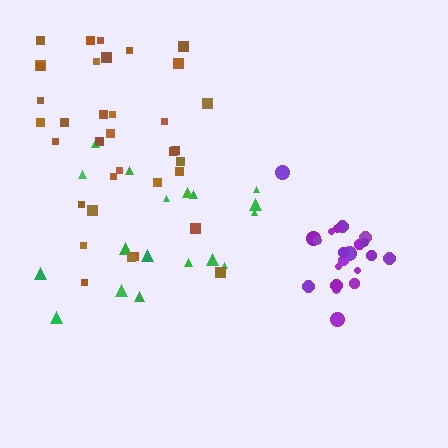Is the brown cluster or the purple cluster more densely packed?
Purple.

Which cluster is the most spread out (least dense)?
Green.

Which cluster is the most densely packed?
Purple.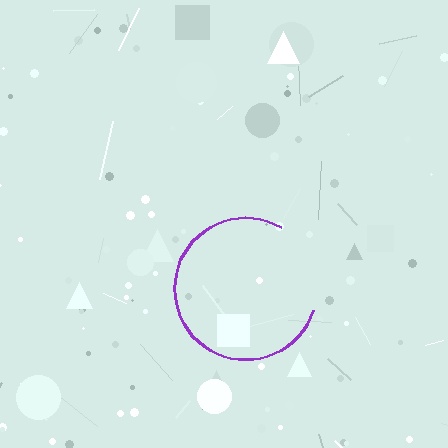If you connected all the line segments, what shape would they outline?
They would outline a circle.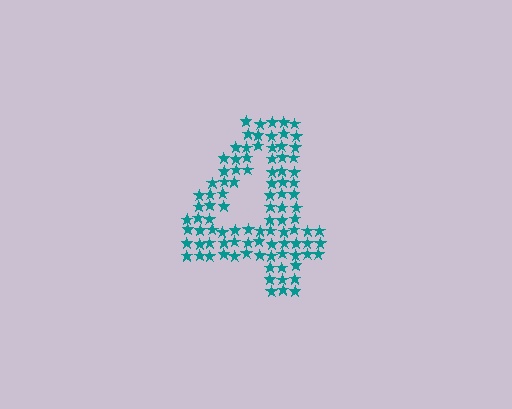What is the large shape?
The large shape is the digit 4.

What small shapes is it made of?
It is made of small stars.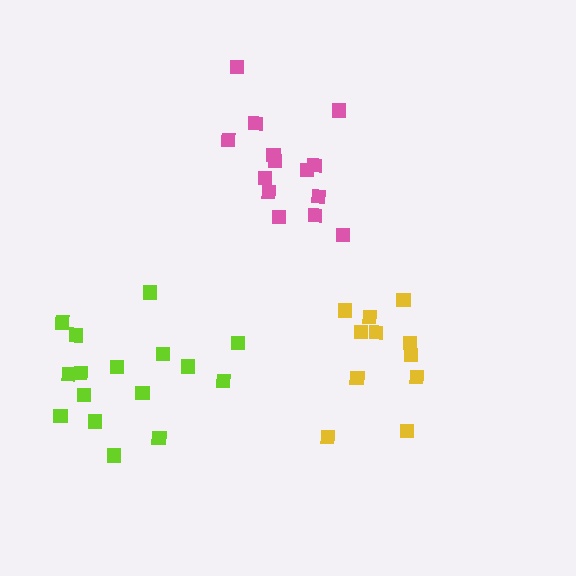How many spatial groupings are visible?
There are 3 spatial groupings.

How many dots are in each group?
Group 1: 14 dots, Group 2: 11 dots, Group 3: 16 dots (41 total).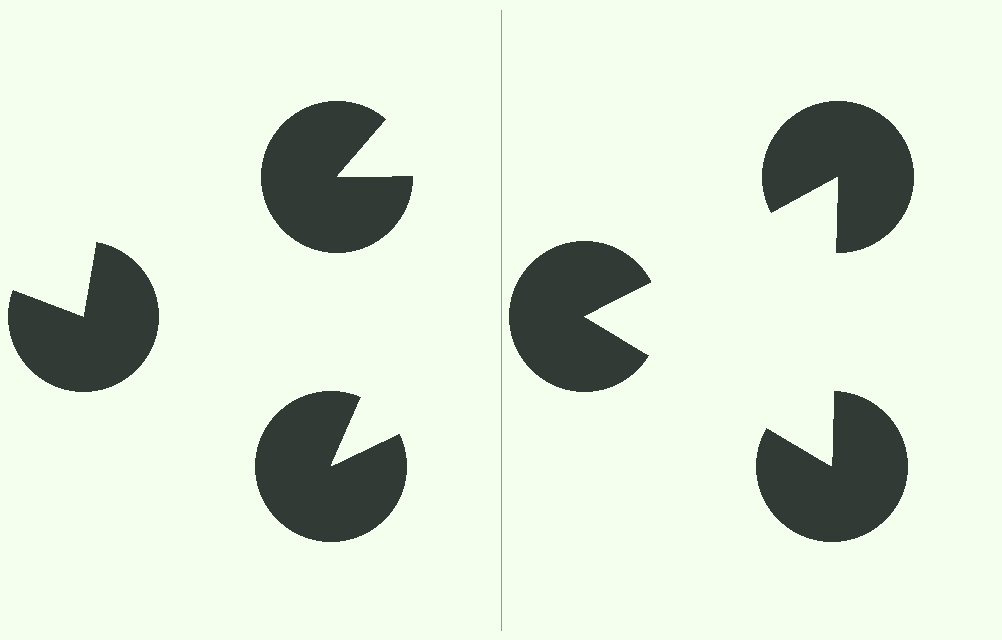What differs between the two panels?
The pac-man discs are positioned identically on both sides; only the wedge orientations differ. On the right they align to a triangle; on the left they are misaligned.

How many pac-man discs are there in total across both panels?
6 — 3 on each side.